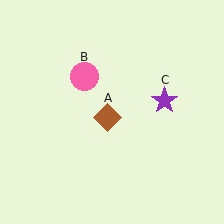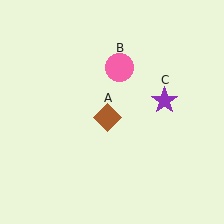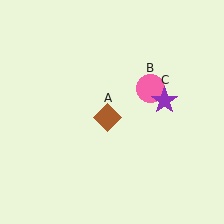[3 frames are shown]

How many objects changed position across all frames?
1 object changed position: pink circle (object B).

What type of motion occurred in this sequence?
The pink circle (object B) rotated clockwise around the center of the scene.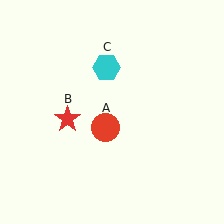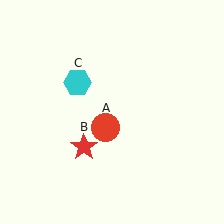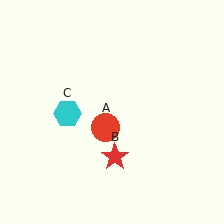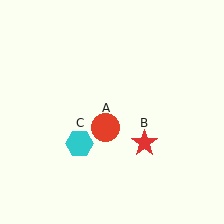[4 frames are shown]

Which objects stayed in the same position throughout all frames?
Red circle (object A) remained stationary.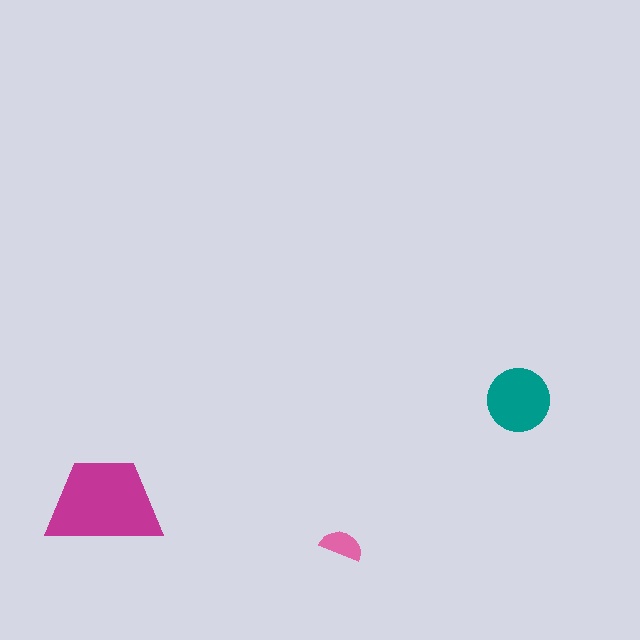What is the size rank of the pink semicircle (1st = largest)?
3rd.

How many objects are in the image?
There are 3 objects in the image.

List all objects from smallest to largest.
The pink semicircle, the teal circle, the magenta trapezoid.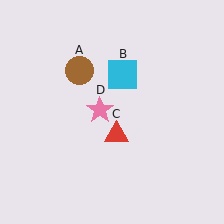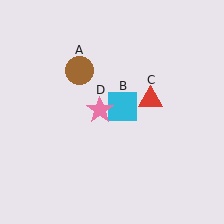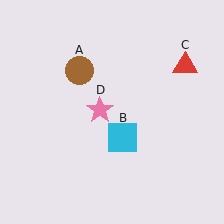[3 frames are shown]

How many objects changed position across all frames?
2 objects changed position: cyan square (object B), red triangle (object C).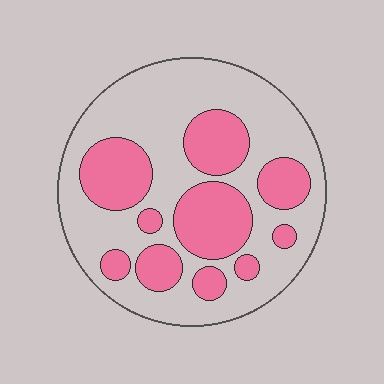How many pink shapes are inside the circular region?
10.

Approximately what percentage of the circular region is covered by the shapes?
Approximately 35%.